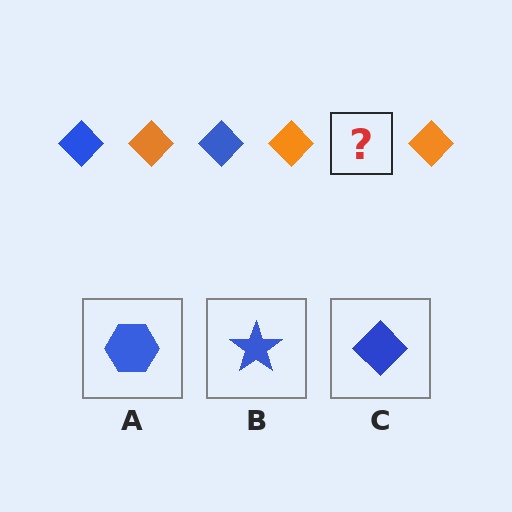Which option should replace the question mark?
Option C.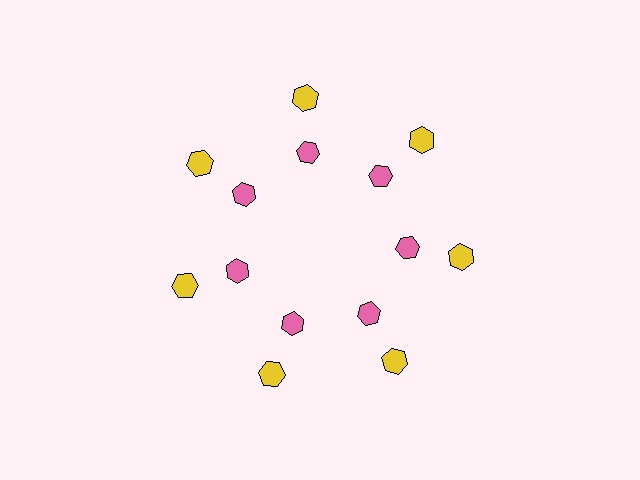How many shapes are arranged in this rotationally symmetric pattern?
There are 14 shapes, arranged in 7 groups of 2.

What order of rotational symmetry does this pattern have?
This pattern has 7-fold rotational symmetry.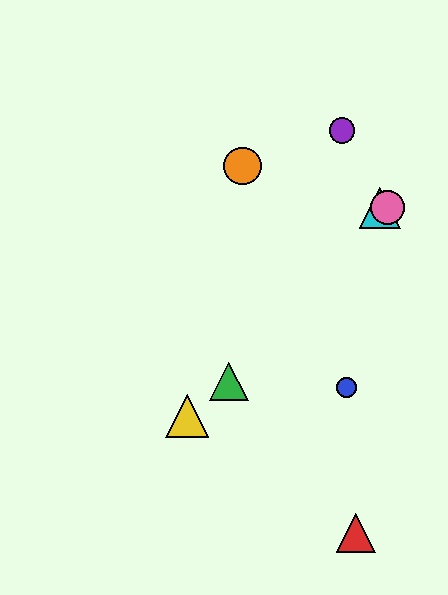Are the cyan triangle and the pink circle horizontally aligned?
Yes, both are at y≈208.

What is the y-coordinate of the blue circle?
The blue circle is at y≈388.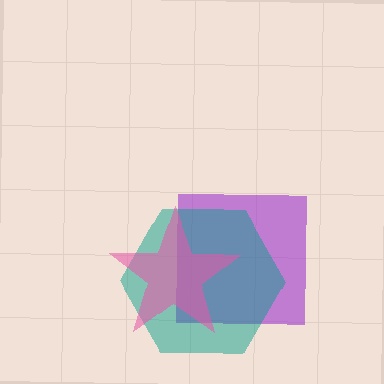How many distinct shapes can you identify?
There are 3 distinct shapes: a purple square, a teal hexagon, a pink star.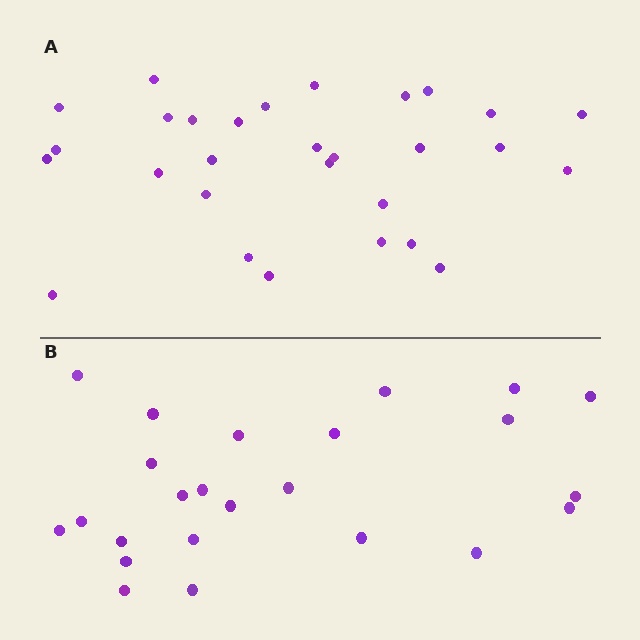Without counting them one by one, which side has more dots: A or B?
Region A (the top region) has more dots.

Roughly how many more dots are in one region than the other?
Region A has about 5 more dots than region B.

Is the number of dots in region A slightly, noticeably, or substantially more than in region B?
Region A has only slightly more — the two regions are fairly close. The ratio is roughly 1.2 to 1.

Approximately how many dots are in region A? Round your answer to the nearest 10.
About 30 dots. (The exact count is 29, which rounds to 30.)